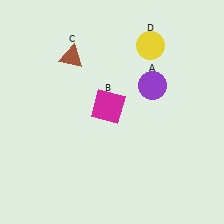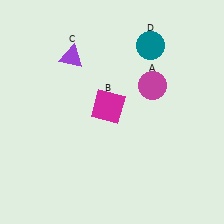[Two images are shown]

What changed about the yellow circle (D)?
In Image 1, D is yellow. In Image 2, it changed to teal.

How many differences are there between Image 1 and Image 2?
There are 3 differences between the two images.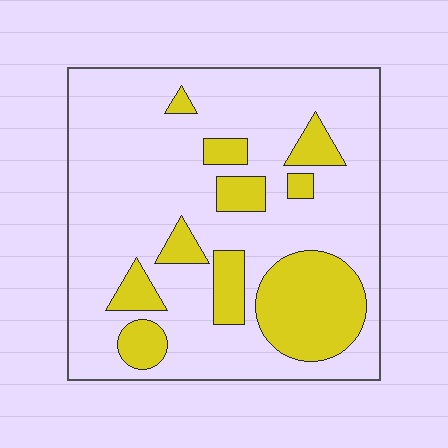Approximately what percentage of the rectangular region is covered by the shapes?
Approximately 25%.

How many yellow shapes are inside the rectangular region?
10.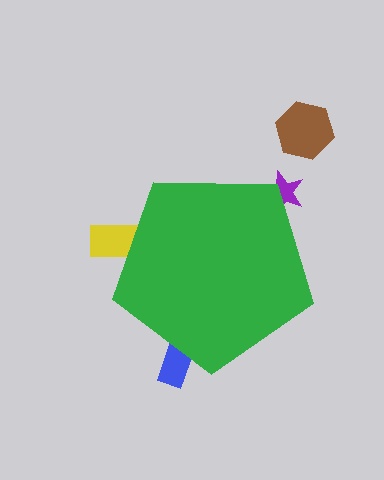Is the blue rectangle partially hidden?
Yes, the blue rectangle is partially hidden behind the green pentagon.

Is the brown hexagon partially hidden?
No, the brown hexagon is fully visible.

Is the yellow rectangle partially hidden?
Yes, the yellow rectangle is partially hidden behind the green pentagon.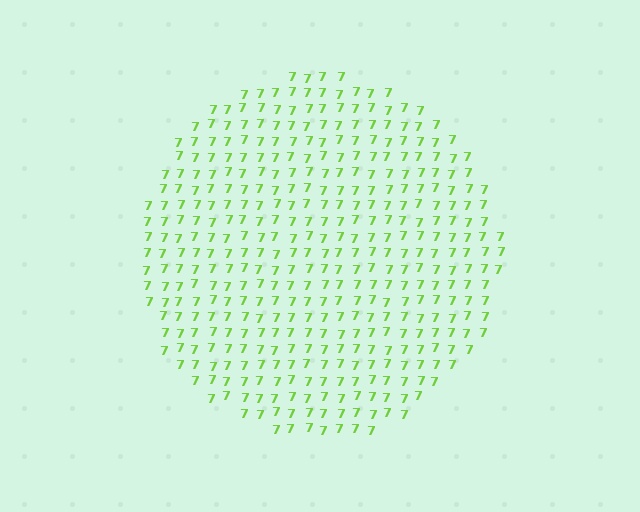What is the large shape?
The large shape is a circle.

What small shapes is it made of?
It is made of small digit 7's.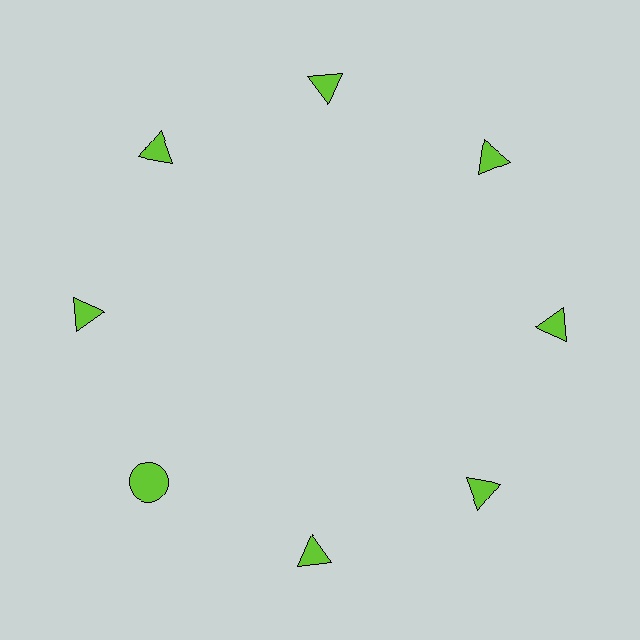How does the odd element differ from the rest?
It has a different shape: circle instead of triangle.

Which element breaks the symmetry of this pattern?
The lime circle at roughly the 8 o'clock position breaks the symmetry. All other shapes are lime triangles.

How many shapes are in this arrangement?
There are 8 shapes arranged in a ring pattern.